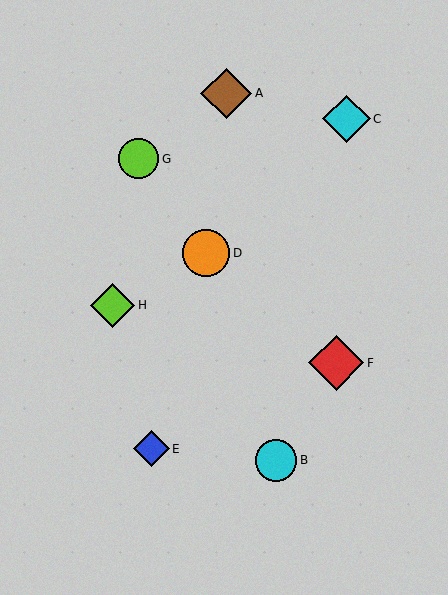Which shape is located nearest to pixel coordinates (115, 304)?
The lime diamond (labeled H) at (113, 305) is nearest to that location.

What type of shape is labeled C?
Shape C is a cyan diamond.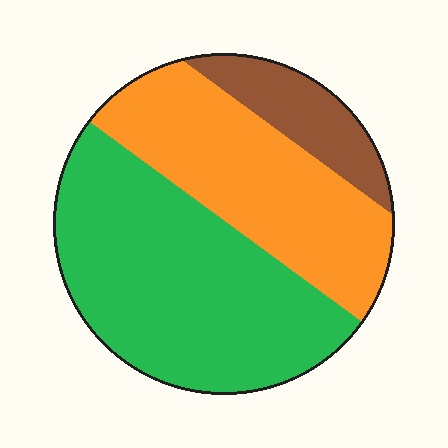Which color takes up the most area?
Green, at roughly 50%.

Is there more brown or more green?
Green.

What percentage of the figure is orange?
Orange covers 36% of the figure.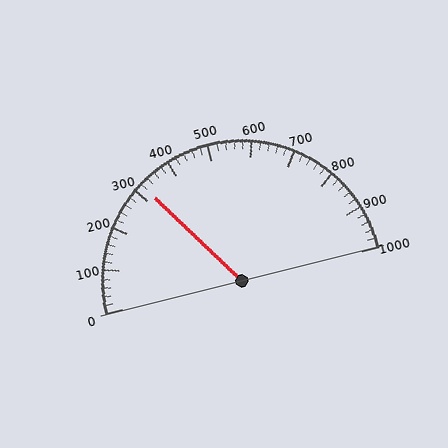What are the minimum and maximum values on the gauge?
The gauge ranges from 0 to 1000.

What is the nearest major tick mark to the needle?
The nearest major tick mark is 300.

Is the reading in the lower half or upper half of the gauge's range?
The reading is in the lower half of the range (0 to 1000).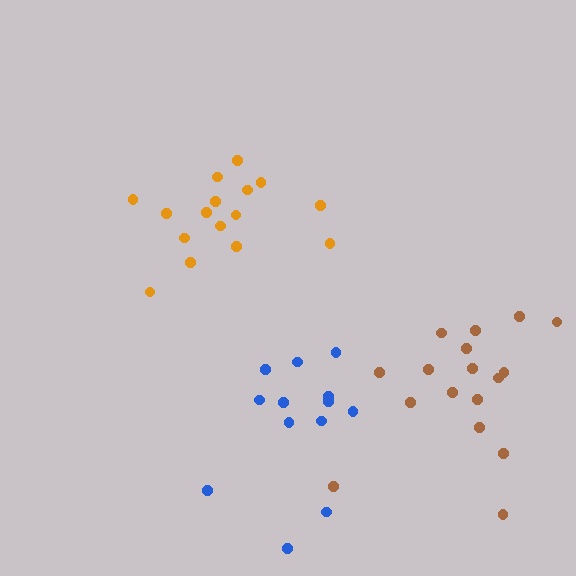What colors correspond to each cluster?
The clusters are colored: brown, orange, blue.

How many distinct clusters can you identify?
There are 3 distinct clusters.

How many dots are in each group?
Group 1: 17 dots, Group 2: 16 dots, Group 3: 13 dots (46 total).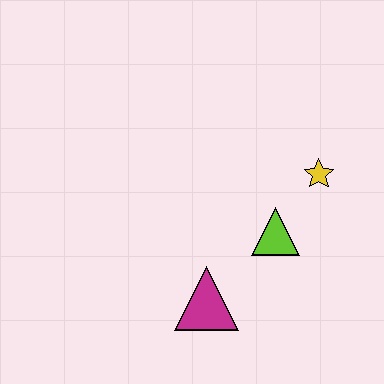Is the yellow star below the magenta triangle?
No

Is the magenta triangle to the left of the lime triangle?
Yes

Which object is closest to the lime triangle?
The yellow star is closest to the lime triangle.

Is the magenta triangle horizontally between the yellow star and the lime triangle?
No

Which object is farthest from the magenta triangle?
The yellow star is farthest from the magenta triangle.